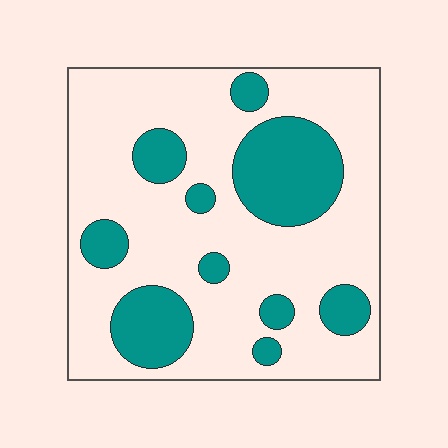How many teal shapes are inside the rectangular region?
10.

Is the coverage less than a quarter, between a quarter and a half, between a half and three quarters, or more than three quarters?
Between a quarter and a half.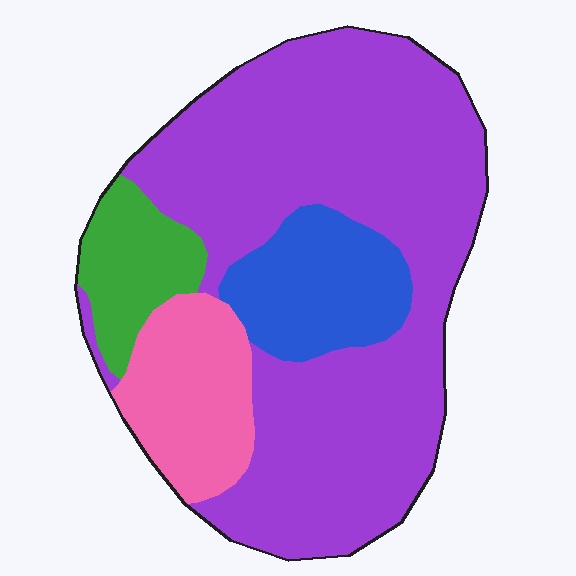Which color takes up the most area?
Purple, at roughly 65%.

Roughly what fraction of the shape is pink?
Pink takes up less than a sixth of the shape.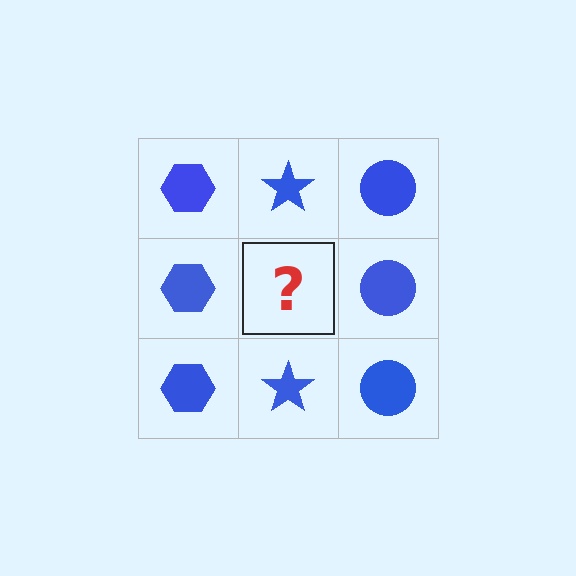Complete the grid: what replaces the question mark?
The question mark should be replaced with a blue star.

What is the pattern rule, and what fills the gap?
The rule is that each column has a consistent shape. The gap should be filled with a blue star.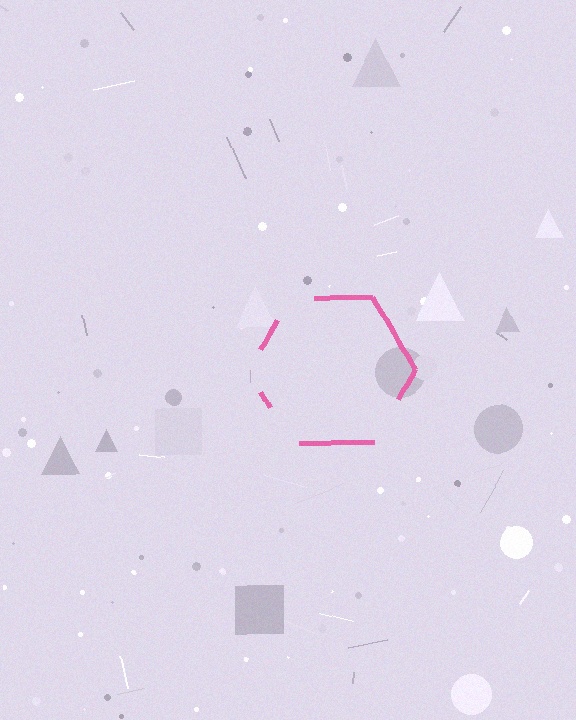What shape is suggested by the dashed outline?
The dashed outline suggests a hexagon.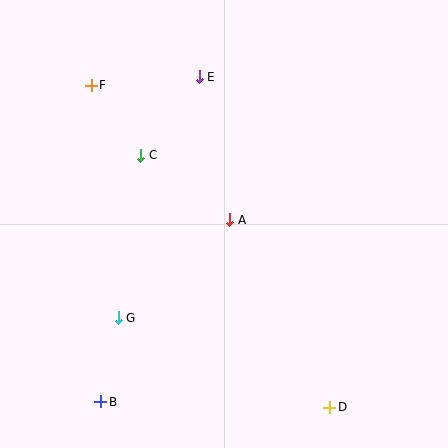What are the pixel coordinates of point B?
Point B is at (101, 402).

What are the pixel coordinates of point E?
Point E is at (199, 77).